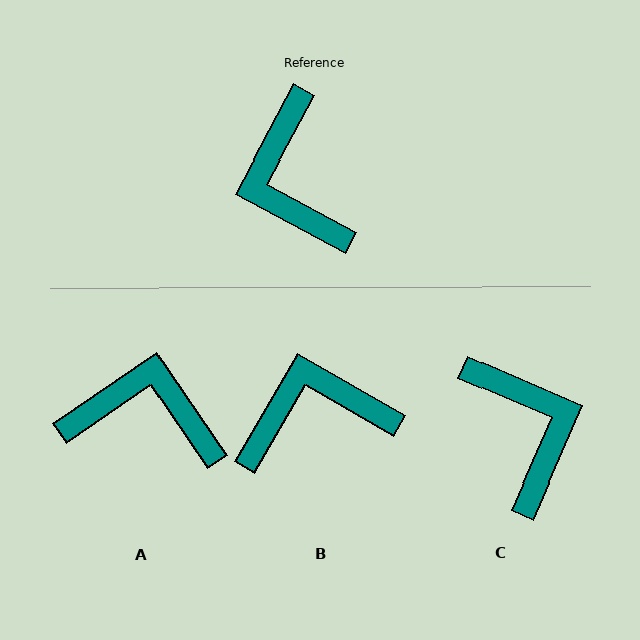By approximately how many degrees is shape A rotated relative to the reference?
Approximately 117 degrees clockwise.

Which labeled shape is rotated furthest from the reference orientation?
C, about 175 degrees away.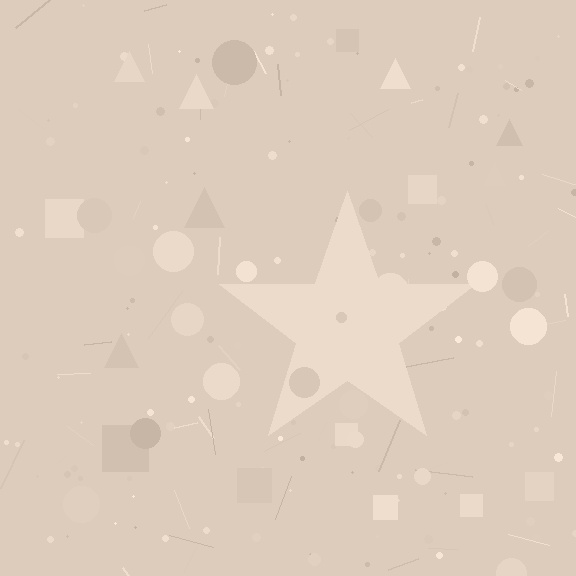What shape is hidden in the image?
A star is hidden in the image.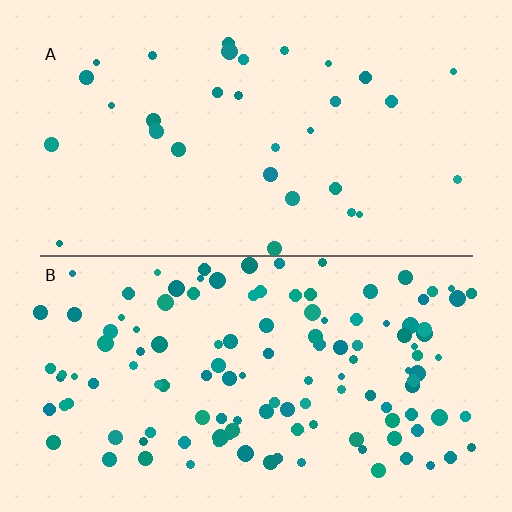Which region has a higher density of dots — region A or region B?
B (the bottom).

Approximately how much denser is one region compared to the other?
Approximately 3.8× — region B over region A.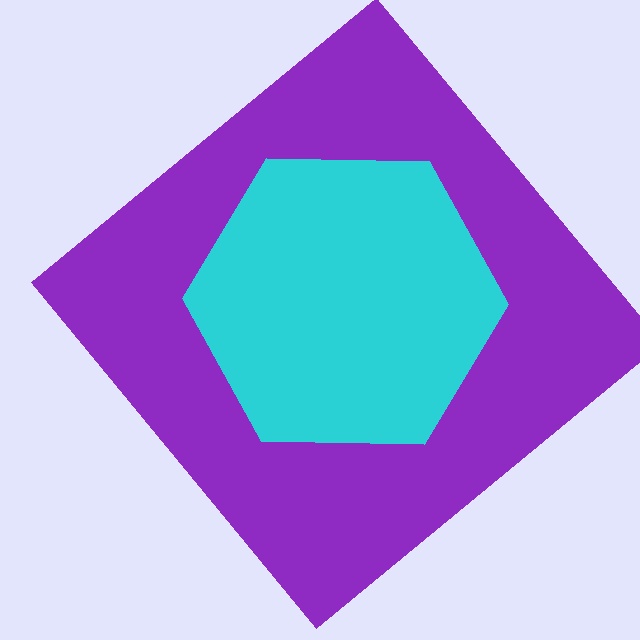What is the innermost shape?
The cyan hexagon.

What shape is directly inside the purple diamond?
The cyan hexagon.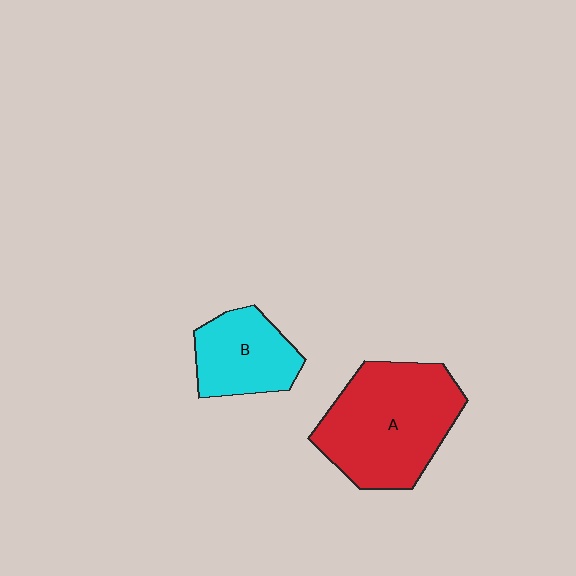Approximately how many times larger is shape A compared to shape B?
Approximately 1.8 times.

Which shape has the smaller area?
Shape B (cyan).